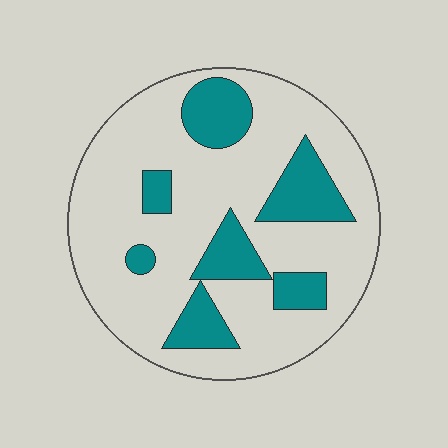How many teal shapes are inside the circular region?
7.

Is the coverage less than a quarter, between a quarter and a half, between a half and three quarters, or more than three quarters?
Less than a quarter.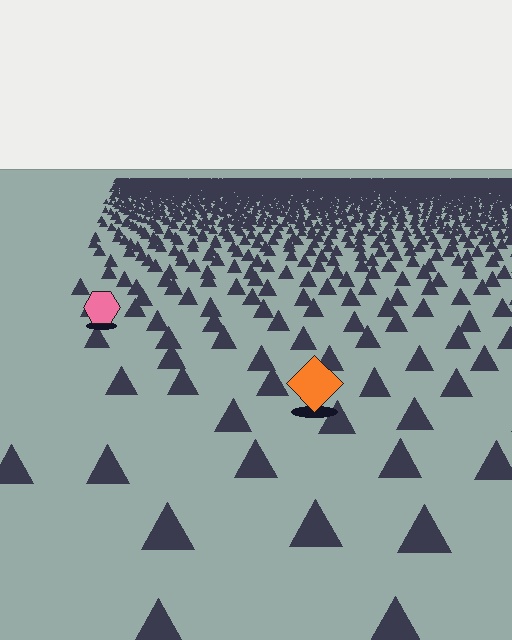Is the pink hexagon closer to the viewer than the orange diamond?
No. The orange diamond is closer — you can tell from the texture gradient: the ground texture is coarser near it.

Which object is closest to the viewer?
The orange diamond is closest. The texture marks near it are larger and more spread out.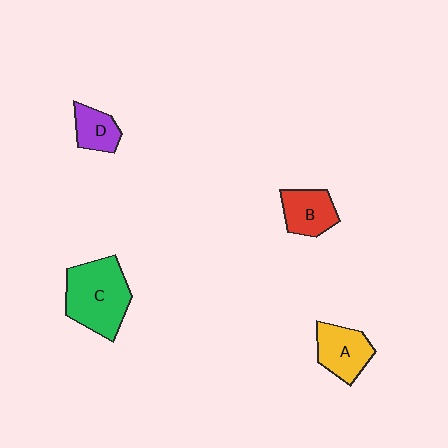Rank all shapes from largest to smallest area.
From largest to smallest: C (green), A (yellow), B (red), D (purple).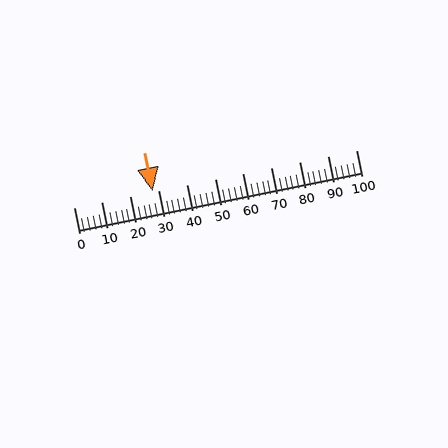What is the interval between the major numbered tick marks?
The major tick marks are spaced 10 units apart.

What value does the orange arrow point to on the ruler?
The orange arrow points to approximately 28.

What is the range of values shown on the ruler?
The ruler shows values from 0 to 100.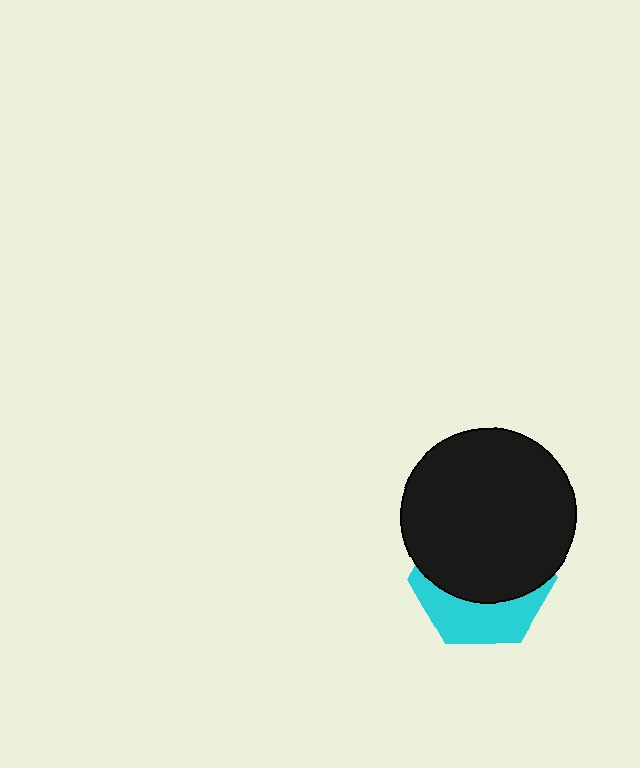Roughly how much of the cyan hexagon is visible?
A small part of it is visible (roughly 36%).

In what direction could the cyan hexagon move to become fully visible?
The cyan hexagon could move down. That would shift it out from behind the black circle entirely.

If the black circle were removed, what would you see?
You would see the complete cyan hexagon.